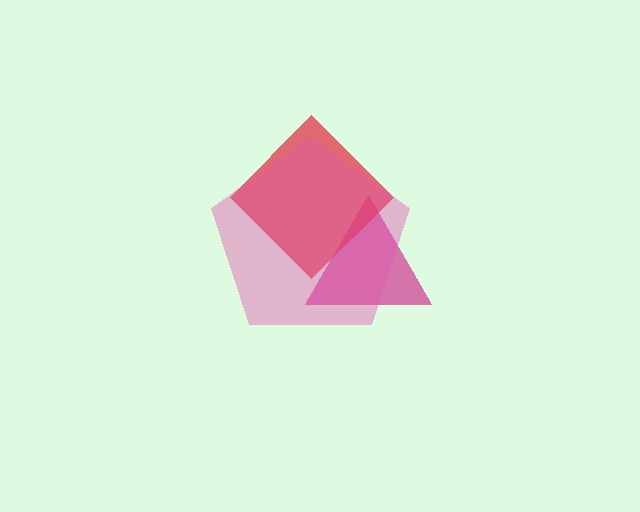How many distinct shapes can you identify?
There are 3 distinct shapes: a magenta triangle, a red diamond, a pink pentagon.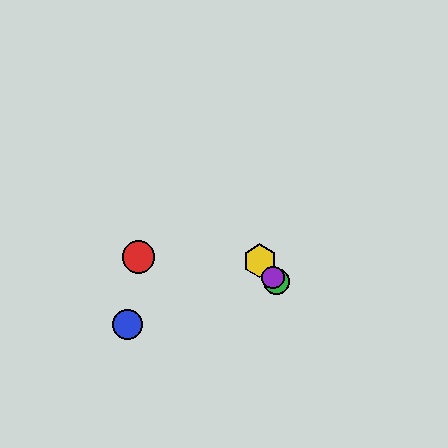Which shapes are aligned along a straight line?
The green circle, the yellow hexagon, the purple circle are aligned along a straight line.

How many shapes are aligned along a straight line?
3 shapes (the green circle, the yellow hexagon, the purple circle) are aligned along a straight line.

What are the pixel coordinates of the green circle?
The green circle is at (276, 282).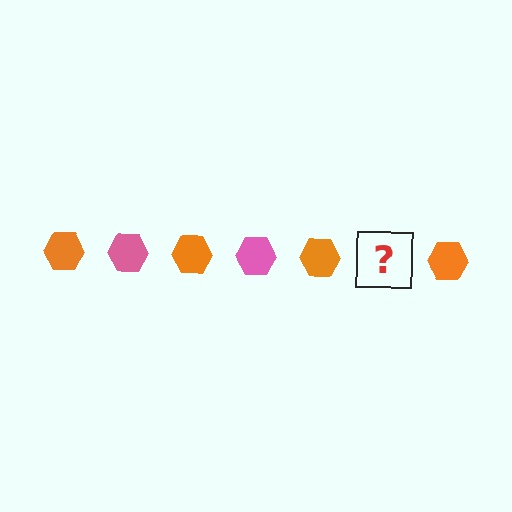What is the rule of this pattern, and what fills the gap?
The rule is that the pattern cycles through orange, pink hexagons. The gap should be filled with a pink hexagon.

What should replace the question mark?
The question mark should be replaced with a pink hexagon.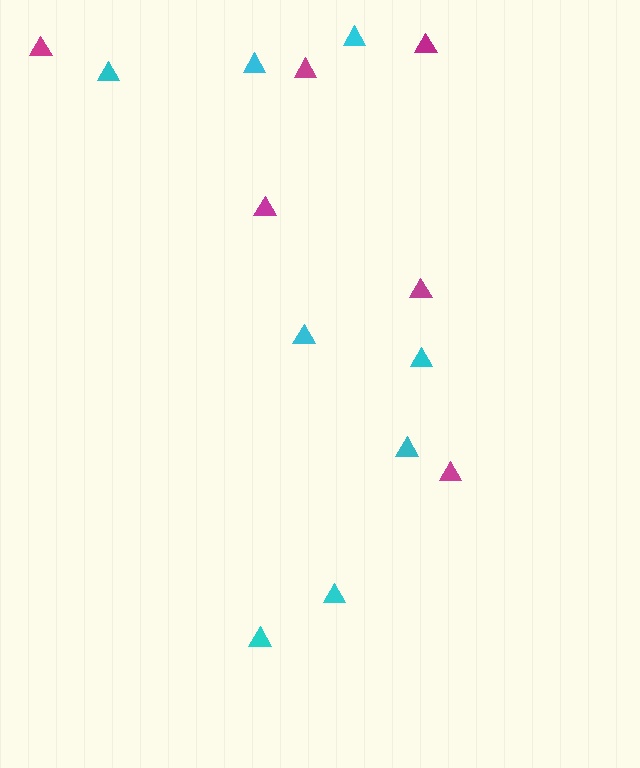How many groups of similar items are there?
There are 2 groups: one group of cyan triangles (8) and one group of magenta triangles (6).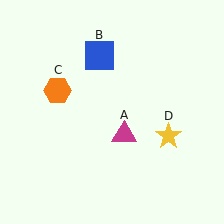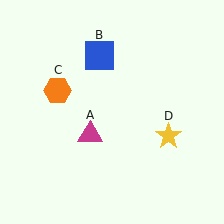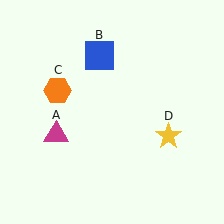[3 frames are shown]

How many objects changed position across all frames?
1 object changed position: magenta triangle (object A).